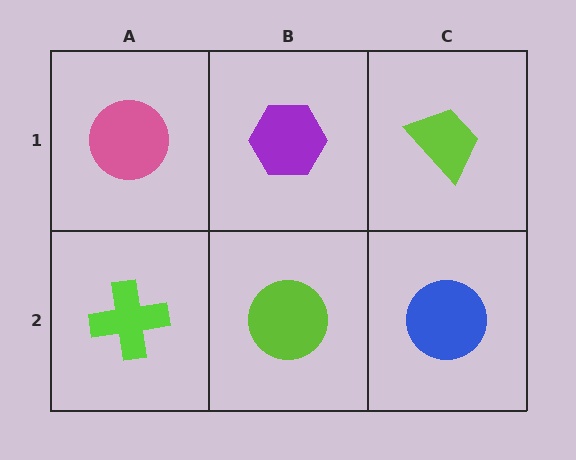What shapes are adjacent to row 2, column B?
A purple hexagon (row 1, column B), a lime cross (row 2, column A), a blue circle (row 2, column C).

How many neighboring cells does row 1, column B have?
3.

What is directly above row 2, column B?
A purple hexagon.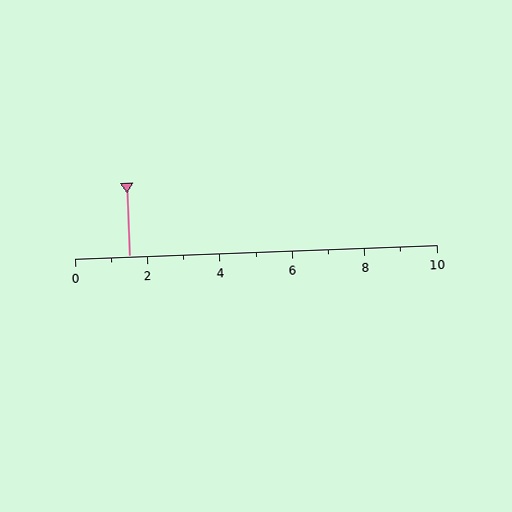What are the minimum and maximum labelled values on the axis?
The axis runs from 0 to 10.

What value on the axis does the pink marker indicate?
The marker indicates approximately 1.5.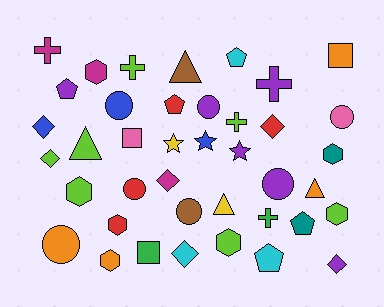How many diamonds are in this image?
There are 6 diamonds.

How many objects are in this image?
There are 40 objects.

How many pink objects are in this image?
There are 2 pink objects.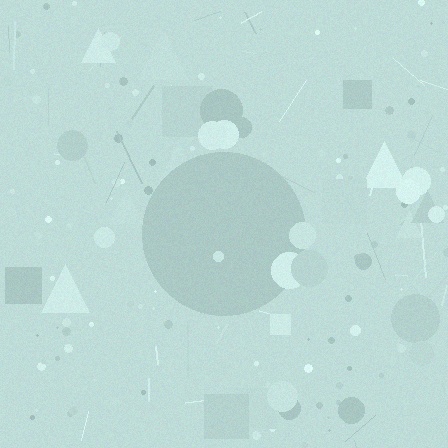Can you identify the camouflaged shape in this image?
The camouflaged shape is a circle.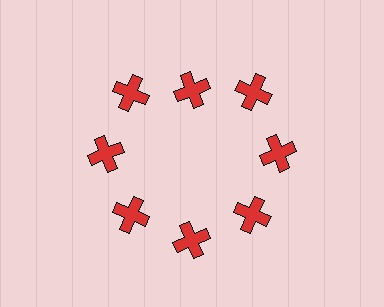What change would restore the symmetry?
The symmetry would be restored by moving it outward, back onto the ring so that all 8 crosses sit at equal angles and equal distance from the center.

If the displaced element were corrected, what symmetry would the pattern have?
It would have 8-fold rotational symmetry — the pattern would map onto itself every 45 degrees.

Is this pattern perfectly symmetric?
No. The 8 red crosses are arranged in a ring, but one element near the 12 o'clock position is pulled inward toward the center, breaking the 8-fold rotational symmetry.